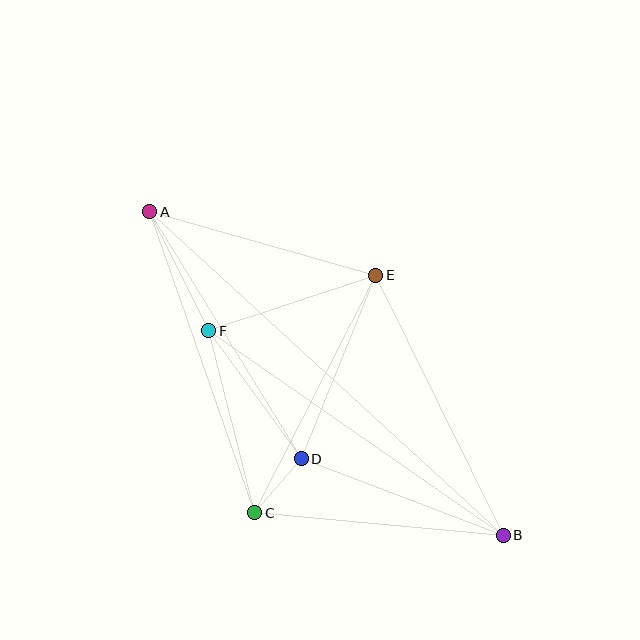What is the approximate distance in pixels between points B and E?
The distance between B and E is approximately 290 pixels.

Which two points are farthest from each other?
Points A and B are farthest from each other.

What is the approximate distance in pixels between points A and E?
The distance between A and E is approximately 235 pixels.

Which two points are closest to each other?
Points C and D are closest to each other.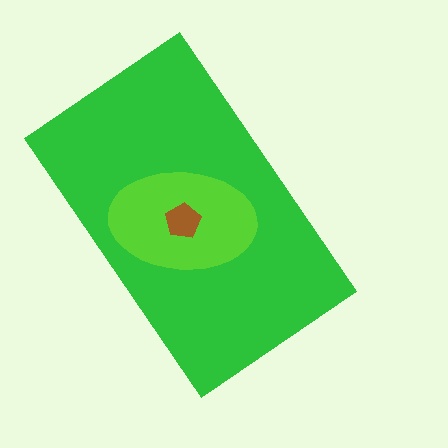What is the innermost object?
The brown pentagon.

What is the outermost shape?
The green rectangle.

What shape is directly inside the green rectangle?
The lime ellipse.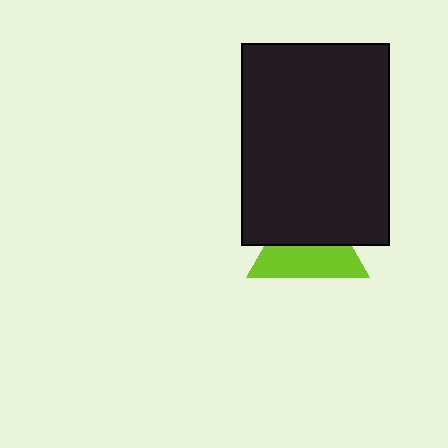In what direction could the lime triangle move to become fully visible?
The lime triangle could move down. That would shift it out from behind the black rectangle entirely.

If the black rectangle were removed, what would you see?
You would see the complete lime triangle.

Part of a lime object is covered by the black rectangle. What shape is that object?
It is a triangle.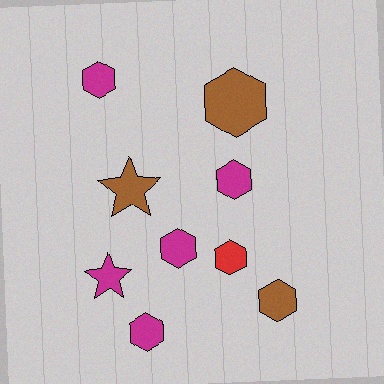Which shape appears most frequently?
Hexagon, with 7 objects.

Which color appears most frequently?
Magenta, with 5 objects.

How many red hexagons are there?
There is 1 red hexagon.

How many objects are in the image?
There are 9 objects.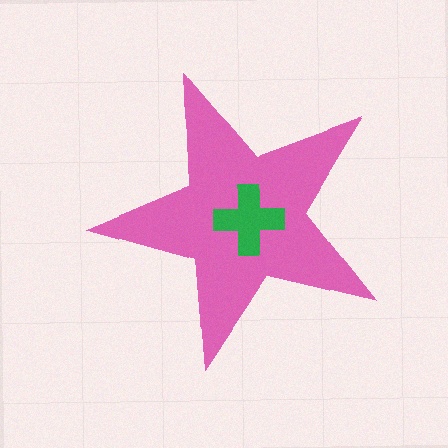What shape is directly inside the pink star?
The green cross.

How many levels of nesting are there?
2.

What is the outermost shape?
The pink star.